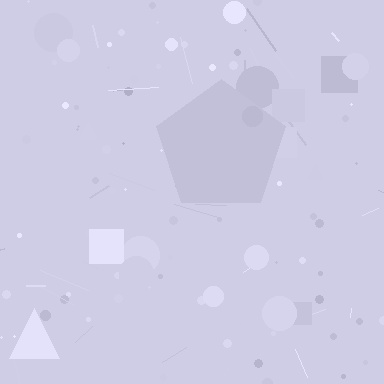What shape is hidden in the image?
A pentagon is hidden in the image.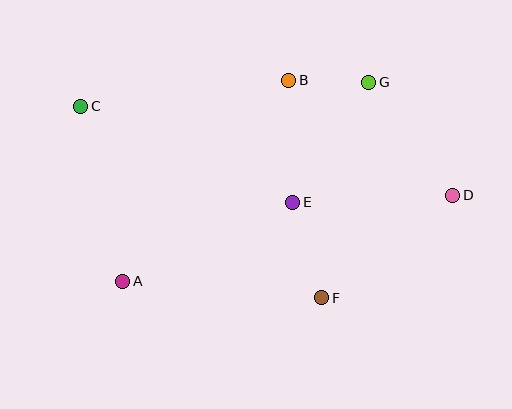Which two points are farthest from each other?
Points C and D are farthest from each other.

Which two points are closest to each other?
Points B and G are closest to each other.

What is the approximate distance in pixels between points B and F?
The distance between B and F is approximately 220 pixels.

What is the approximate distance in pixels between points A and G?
The distance between A and G is approximately 317 pixels.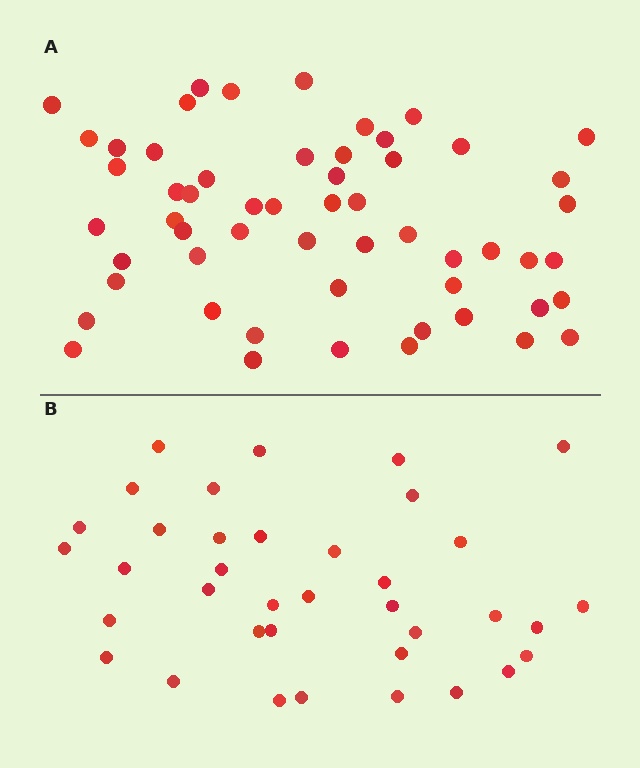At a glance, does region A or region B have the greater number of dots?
Region A (the top region) has more dots.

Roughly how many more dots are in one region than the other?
Region A has approximately 20 more dots than region B.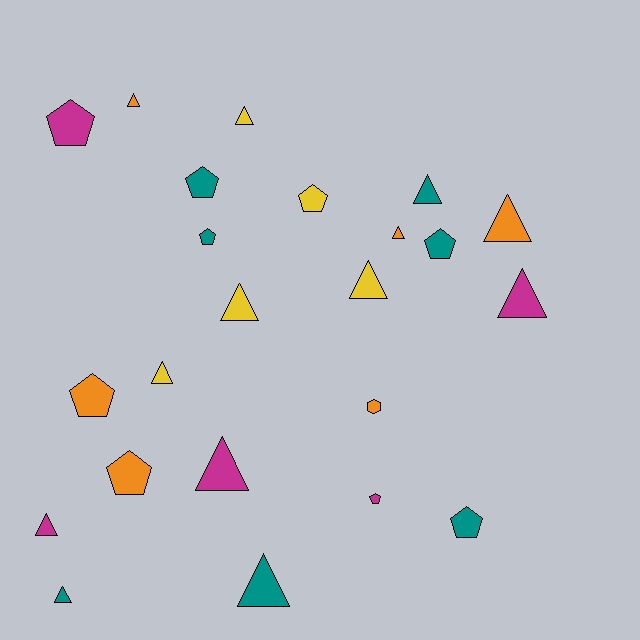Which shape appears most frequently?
Triangle, with 13 objects.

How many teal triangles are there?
There are 3 teal triangles.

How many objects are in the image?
There are 23 objects.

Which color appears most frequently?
Teal, with 7 objects.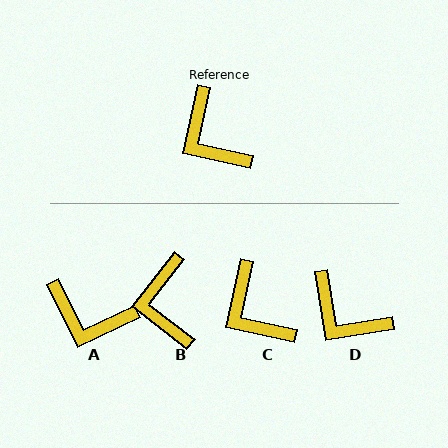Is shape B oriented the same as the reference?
No, it is off by about 25 degrees.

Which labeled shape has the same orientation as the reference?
C.